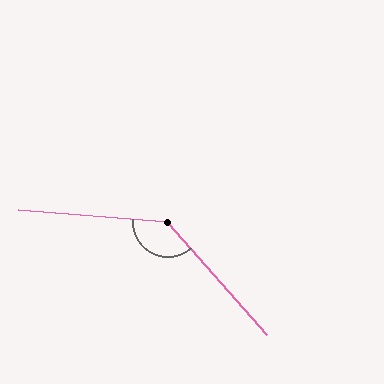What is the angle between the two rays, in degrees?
Approximately 136 degrees.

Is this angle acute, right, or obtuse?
It is obtuse.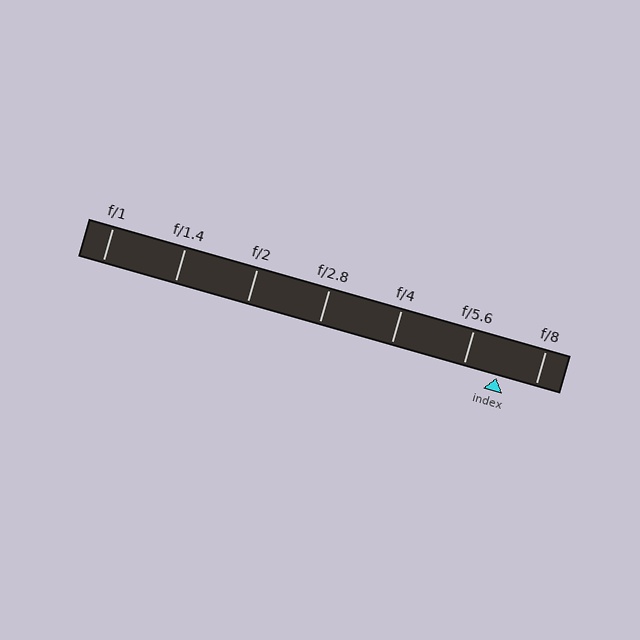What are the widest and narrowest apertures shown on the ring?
The widest aperture shown is f/1 and the narrowest is f/8.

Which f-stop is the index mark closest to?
The index mark is closest to f/5.6.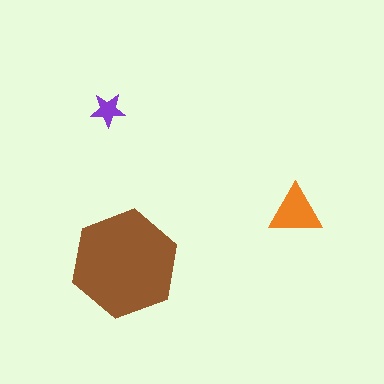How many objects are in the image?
There are 3 objects in the image.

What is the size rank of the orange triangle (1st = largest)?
2nd.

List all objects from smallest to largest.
The purple star, the orange triangle, the brown hexagon.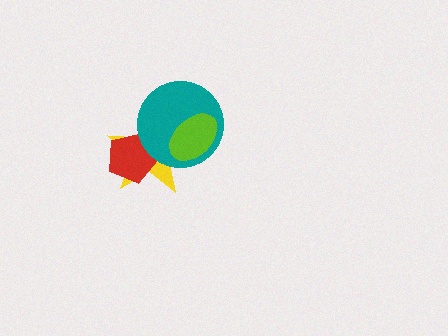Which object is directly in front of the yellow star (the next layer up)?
The red pentagon is directly in front of the yellow star.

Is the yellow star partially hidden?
Yes, it is partially covered by another shape.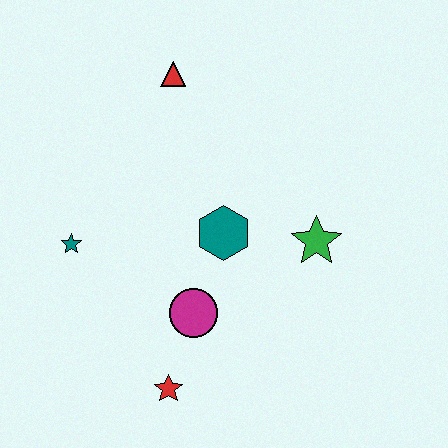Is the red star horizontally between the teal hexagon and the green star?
No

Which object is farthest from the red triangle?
The red star is farthest from the red triangle.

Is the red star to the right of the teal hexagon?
No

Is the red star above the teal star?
No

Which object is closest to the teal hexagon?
The magenta circle is closest to the teal hexagon.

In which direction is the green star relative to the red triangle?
The green star is below the red triangle.